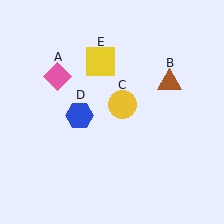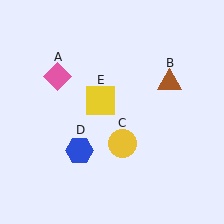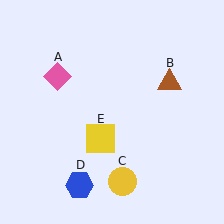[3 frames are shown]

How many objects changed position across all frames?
3 objects changed position: yellow circle (object C), blue hexagon (object D), yellow square (object E).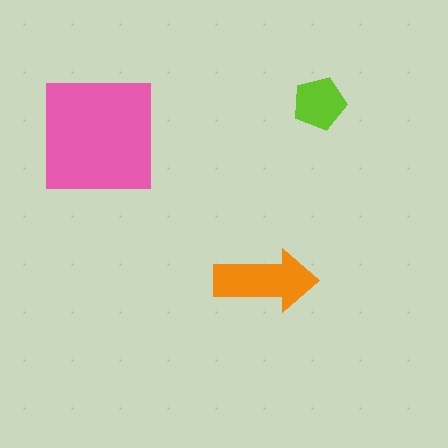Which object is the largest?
The pink square.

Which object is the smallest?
The lime pentagon.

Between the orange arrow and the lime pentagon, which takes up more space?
The orange arrow.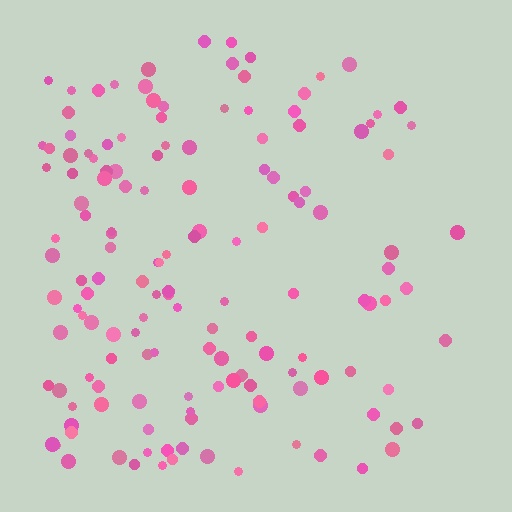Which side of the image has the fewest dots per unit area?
The right.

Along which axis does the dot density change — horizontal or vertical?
Horizontal.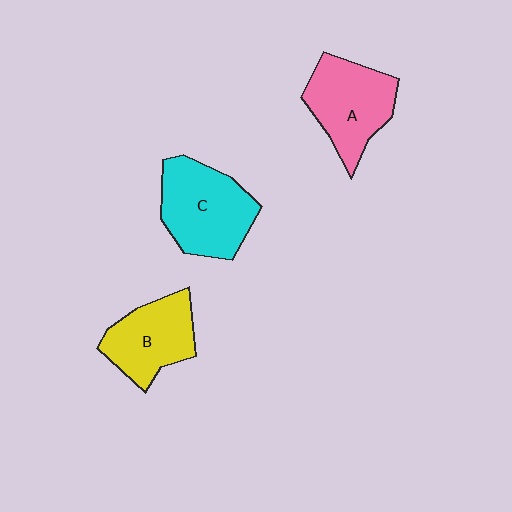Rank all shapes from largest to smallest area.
From largest to smallest: C (cyan), A (pink), B (yellow).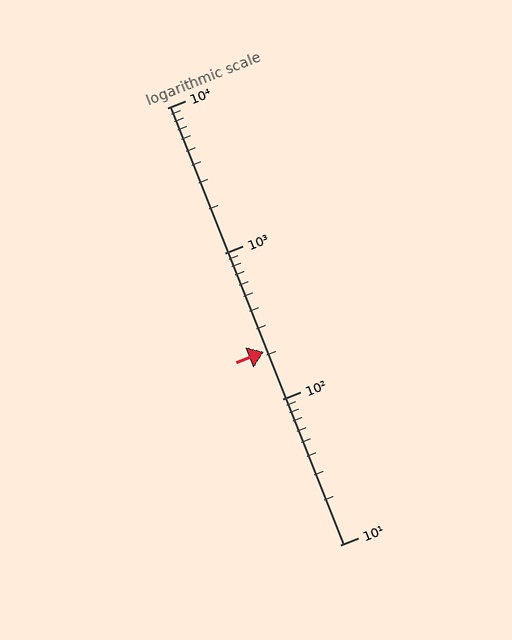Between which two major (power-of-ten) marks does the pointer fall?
The pointer is between 100 and 1000.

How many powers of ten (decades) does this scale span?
The scale spans 3 decades, from 10 to 10000.